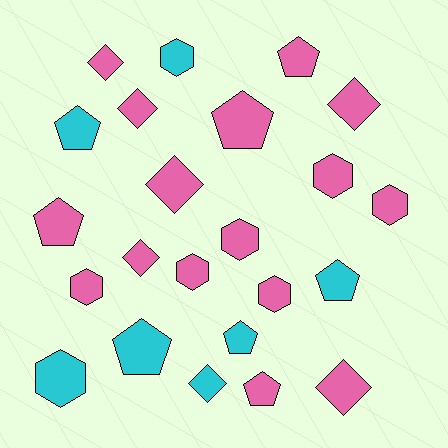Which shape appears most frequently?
Pentagon, with 8 objects.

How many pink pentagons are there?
There are 4 pink pentagons.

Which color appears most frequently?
Pink, with 16 objects.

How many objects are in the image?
There are 23 objects.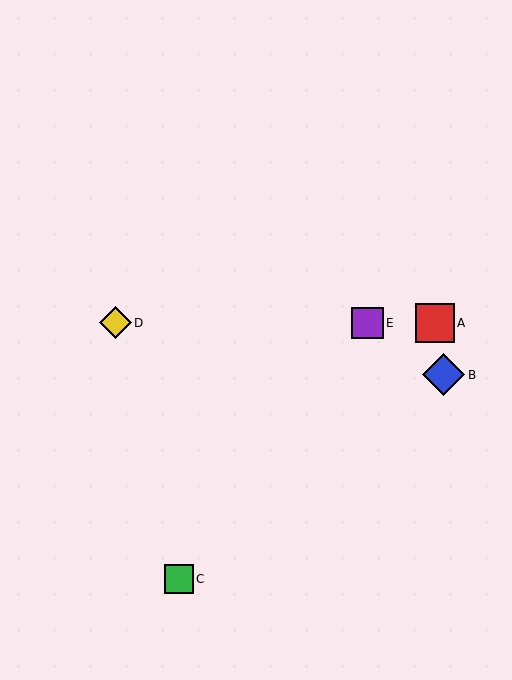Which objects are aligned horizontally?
Objects A, D, E are aligned horizontally.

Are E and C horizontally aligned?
No, E is at y≈323 and C is at y≈579.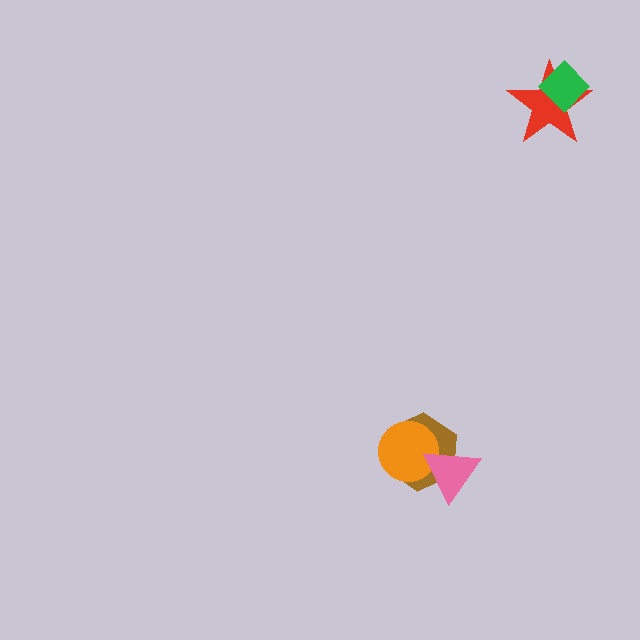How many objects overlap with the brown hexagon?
2 objects overlap with the brown hexagon.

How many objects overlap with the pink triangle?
2 objects overlap with the pink triangle.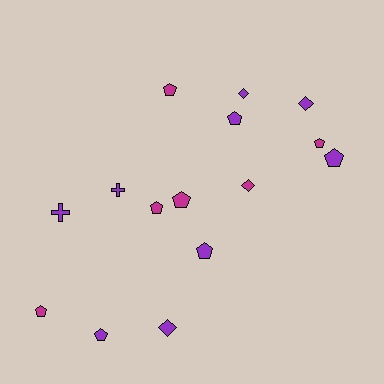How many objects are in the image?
There are 15 objects.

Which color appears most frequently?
Purple, with 9 objects.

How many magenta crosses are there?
There are no magenta crosses.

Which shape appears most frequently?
Pentagon, with 9 objects.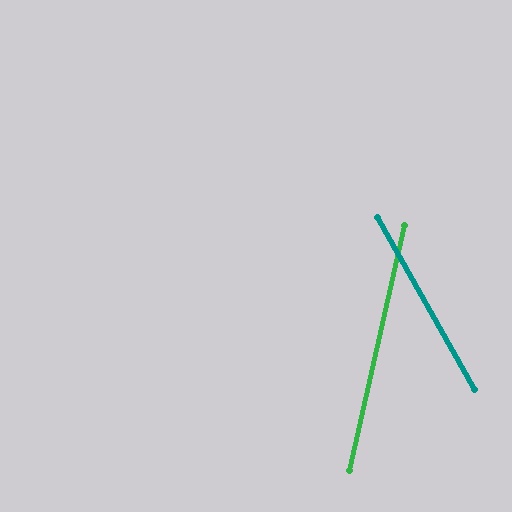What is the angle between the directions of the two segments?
Approximately 42 degrees.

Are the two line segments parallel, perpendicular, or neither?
Neither parallel nor perpendicular — they differ by about 42°.